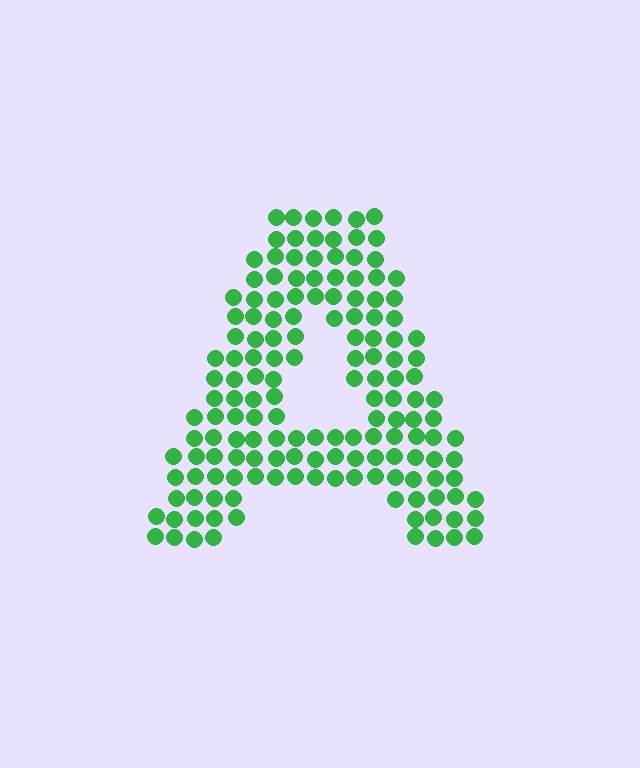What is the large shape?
The large shape is the letter A.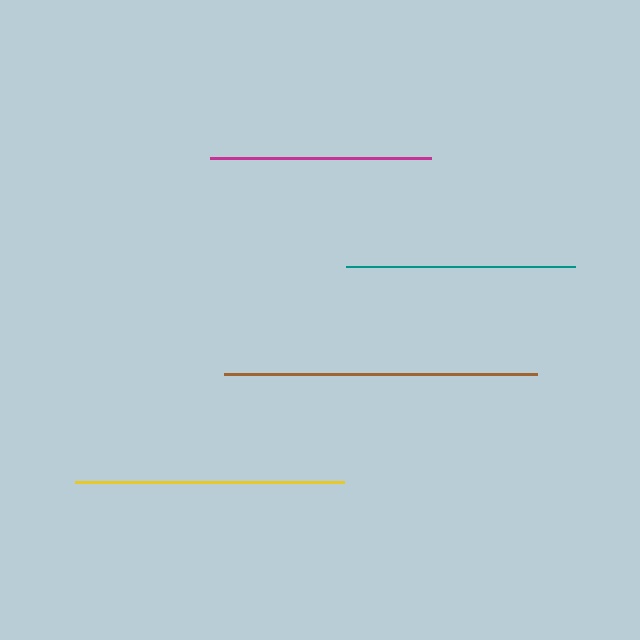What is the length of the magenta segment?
The magenta segment is approximately 221 pixels long.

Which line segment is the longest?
The brown line is the longest at approximately 312 pixels.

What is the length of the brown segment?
The brown segment is approximately 312 pixels long.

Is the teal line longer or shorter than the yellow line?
The yellow line is longer than the teal line.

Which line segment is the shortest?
The magenta line is the shortest at approximately 221 pixels.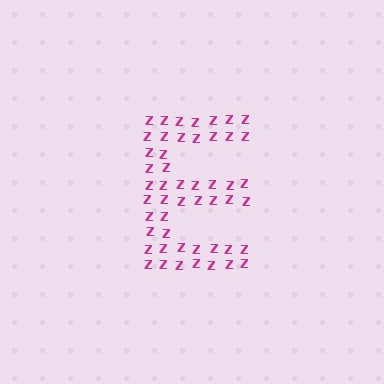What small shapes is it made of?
It is made of small letter Z's.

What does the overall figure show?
The overall figure shows the letter E.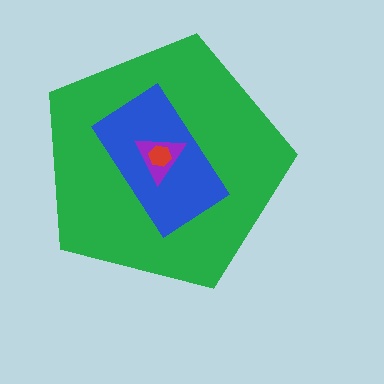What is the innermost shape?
The red hexagon.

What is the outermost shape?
The green pentagon.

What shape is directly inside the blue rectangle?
The purple triangle.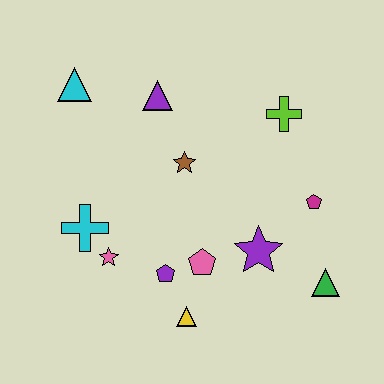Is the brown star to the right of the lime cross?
No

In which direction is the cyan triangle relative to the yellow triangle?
The cyan triangle is above the yellow triangle.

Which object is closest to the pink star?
The cyan cross is closest to the pink star.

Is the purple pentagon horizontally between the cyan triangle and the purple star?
Yes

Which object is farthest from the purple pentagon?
The cyan triangle is farthest from the purple pentagon.